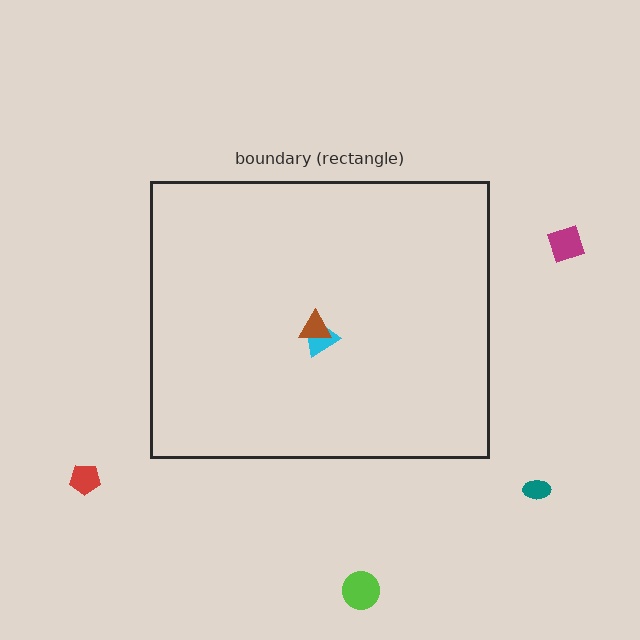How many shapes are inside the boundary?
2 inside, 4 outside.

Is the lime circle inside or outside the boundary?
Outside.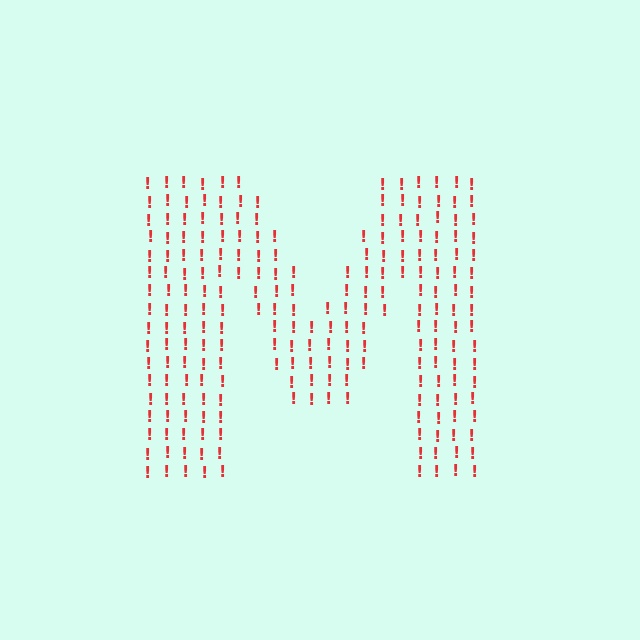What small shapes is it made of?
It is made of small exclamation marks.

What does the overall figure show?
The overall figure shows the letter M.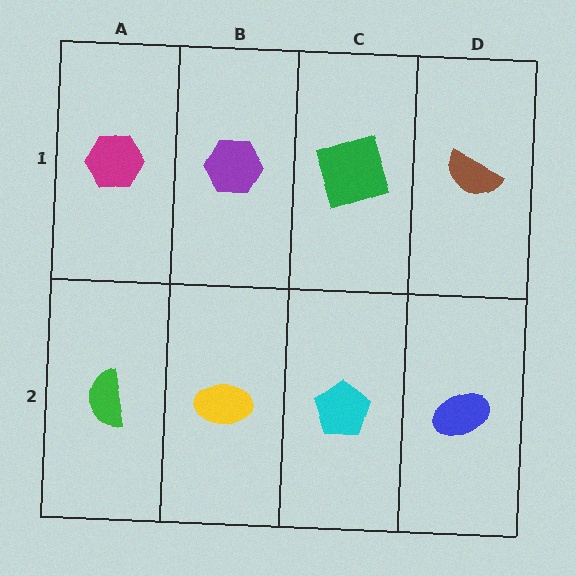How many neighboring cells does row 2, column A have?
2.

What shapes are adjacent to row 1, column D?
A blue ellipse (row 2, column D), a green square (row 1, column C).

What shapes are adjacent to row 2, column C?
A green square (row 1, column C), a yellow ellipse (row 2, column B), a blue ellipse (row 2, column D).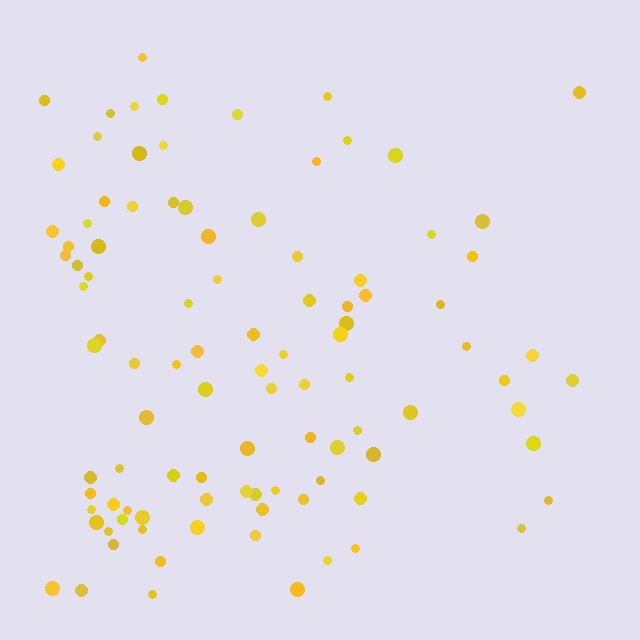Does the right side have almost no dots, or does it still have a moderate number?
Still a moderate number, just noticeably fewer than the left.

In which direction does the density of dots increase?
From right to left, with the left side densest.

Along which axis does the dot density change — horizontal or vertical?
Horizontal.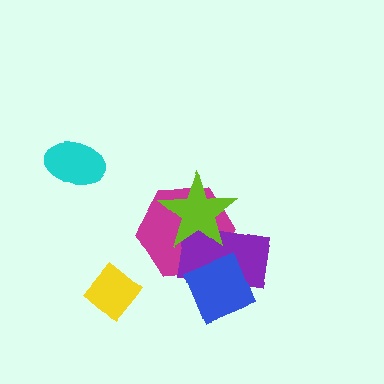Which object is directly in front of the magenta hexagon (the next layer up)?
The purple rectangle is directly in front of the magenta hexagon.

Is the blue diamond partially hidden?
No, no other shape covers it.